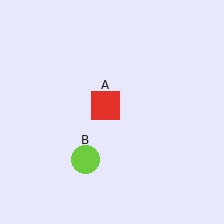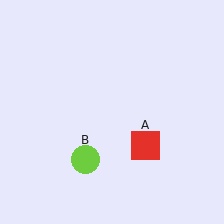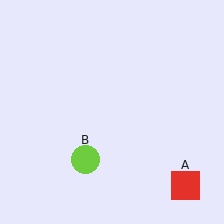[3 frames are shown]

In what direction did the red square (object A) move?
The red square (object A) moved down and to the right.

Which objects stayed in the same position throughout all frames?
Lime circle (object B) remained stationary.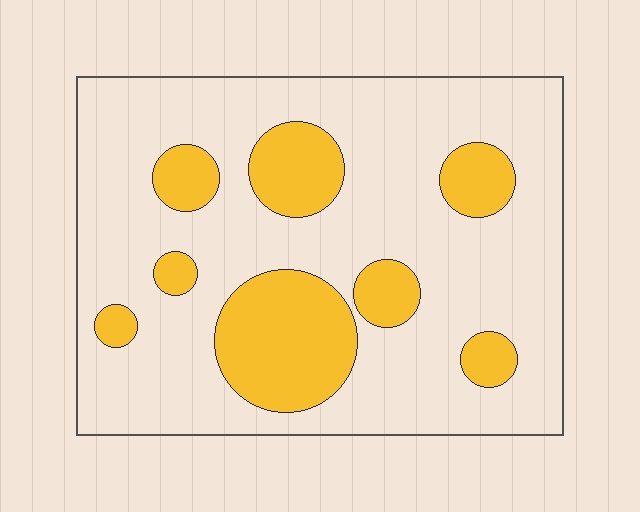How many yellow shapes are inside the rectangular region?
8.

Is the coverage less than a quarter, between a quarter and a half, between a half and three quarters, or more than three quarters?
Less than a quarter.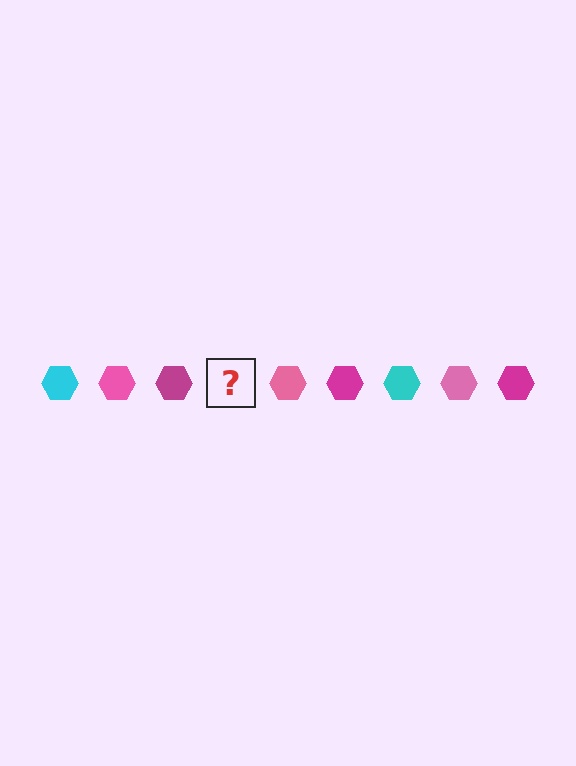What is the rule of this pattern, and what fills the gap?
The rule is that the pattern cycles through cyan, pink, magenta hexagons. The gap should be filled with a cyan hexagon.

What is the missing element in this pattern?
The missing element is a cyan hexagon.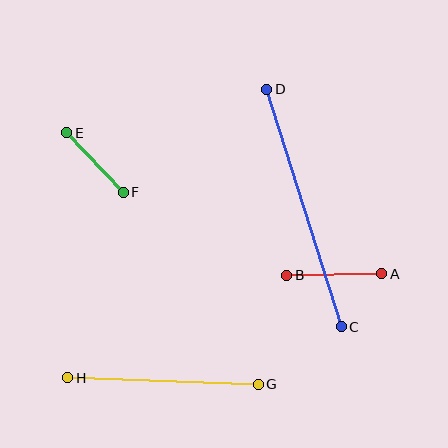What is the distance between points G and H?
The distance is approximately 191 pixels.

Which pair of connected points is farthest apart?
Points C and D are farthest apart.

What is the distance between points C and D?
The distance is approximately 249 pixels.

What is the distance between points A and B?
The distance is approximately 95 pixels.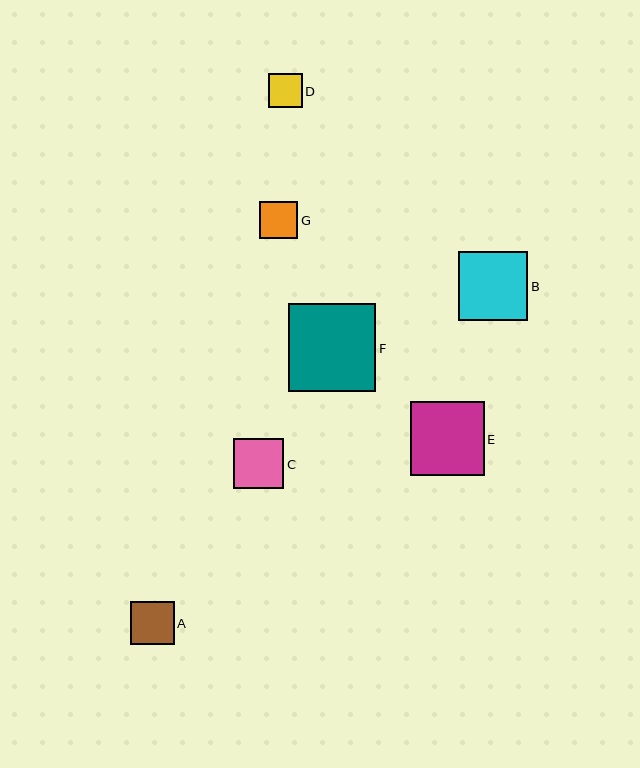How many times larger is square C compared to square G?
Square C is approximately 1.3 times the size of square G.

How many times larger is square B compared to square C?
Square B is approximately 1.4 times the size of square C.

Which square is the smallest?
Square D is the smallest with a size of approximately 34 pixels.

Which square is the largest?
Square F is the largest with a size of approximately 88 pixels.